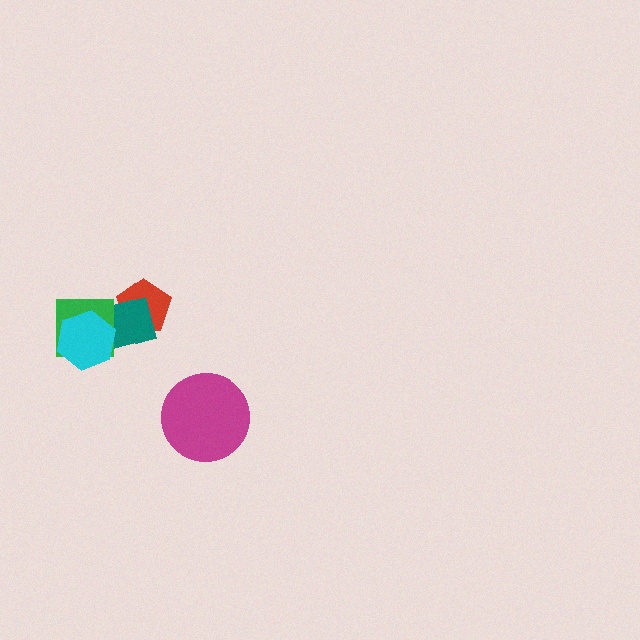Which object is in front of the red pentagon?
The teal rectangle is in front of the red pentagon.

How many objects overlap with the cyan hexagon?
2 objects overlap with the cyan hexagon.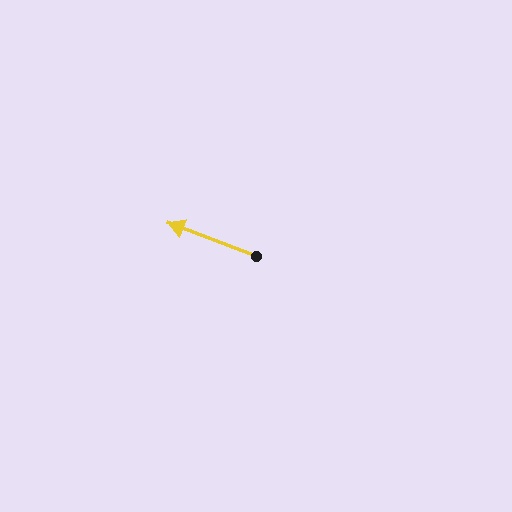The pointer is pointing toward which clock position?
Roughly 10 o'clock.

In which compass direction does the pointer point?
West.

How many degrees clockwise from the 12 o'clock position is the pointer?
Approximately 291 degrees.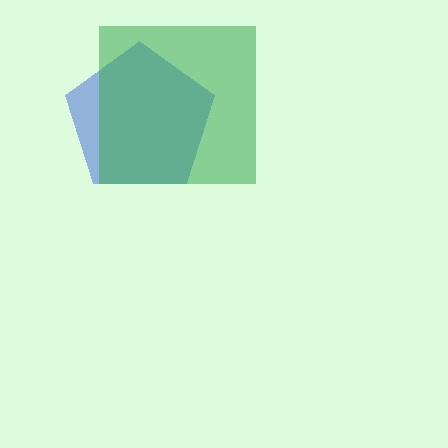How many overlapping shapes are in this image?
There are 2 overlapping shapes in the image.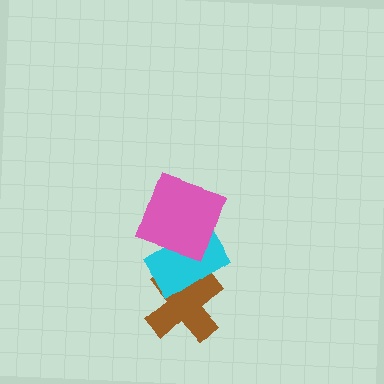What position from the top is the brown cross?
The brown cross is 3rd from the top.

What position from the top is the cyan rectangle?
The cyan rectangle is 2nd from the top.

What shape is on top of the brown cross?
The cyan rectangle is on top of the brown cross.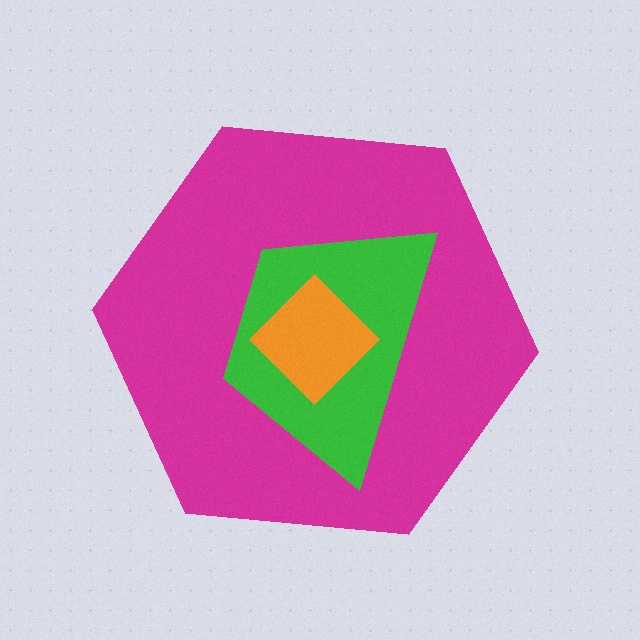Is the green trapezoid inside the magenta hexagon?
Yes.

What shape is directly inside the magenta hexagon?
The green trapezoid.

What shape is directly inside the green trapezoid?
The orange diamond.